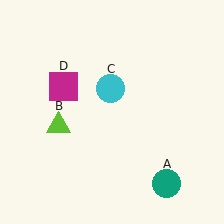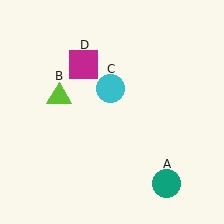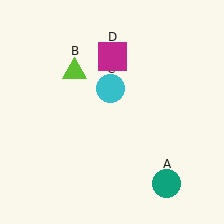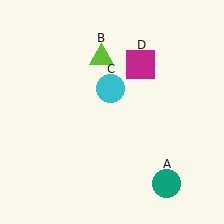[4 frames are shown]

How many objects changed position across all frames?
2 objects changed position: lime triangle (object B), magenta square (object D).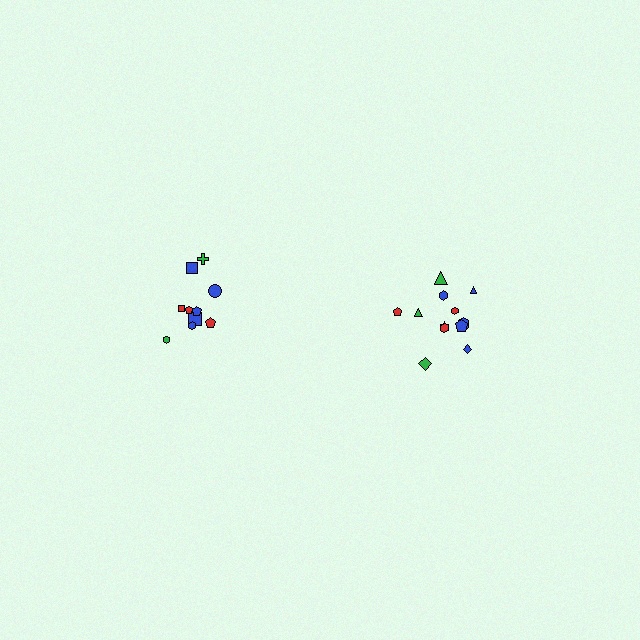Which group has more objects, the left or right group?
The right group.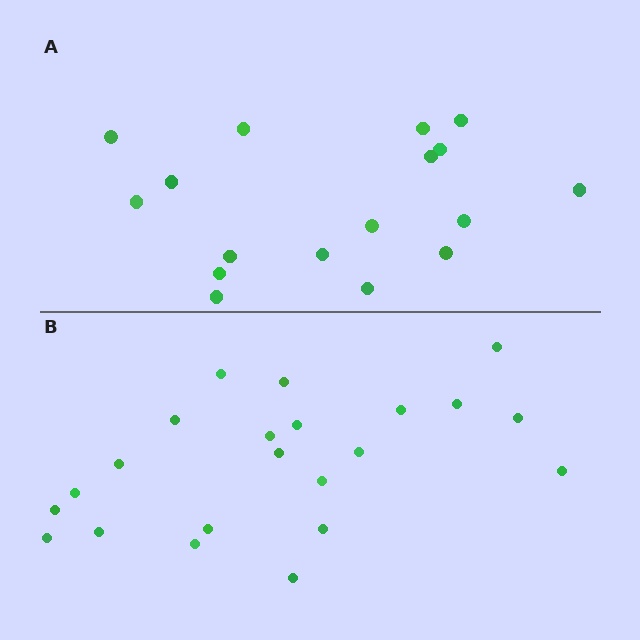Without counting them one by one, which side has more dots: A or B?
Region B (the bottom region) has more dots.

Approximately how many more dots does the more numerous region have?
Region B has about 5 more dots than region A.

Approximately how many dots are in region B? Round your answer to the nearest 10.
About 20 dots. (The exact count is 22, which rounds to 20.)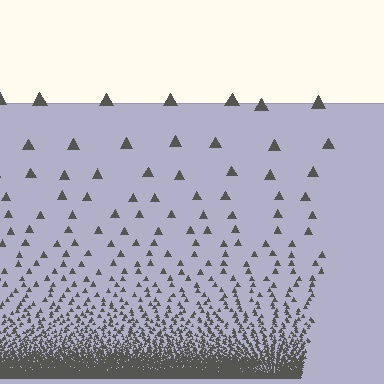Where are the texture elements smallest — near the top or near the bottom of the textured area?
Near the bottom.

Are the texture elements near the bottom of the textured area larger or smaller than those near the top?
Smaller. The gradient is inverted — elements near the bottom are smaller and denser.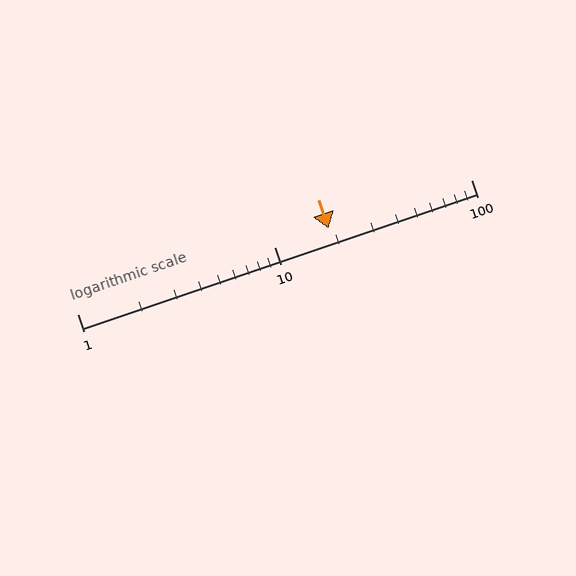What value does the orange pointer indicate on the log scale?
The pointer indicates approximately 19.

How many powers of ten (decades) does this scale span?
The scale spans 2 decades, from 1 to 100.